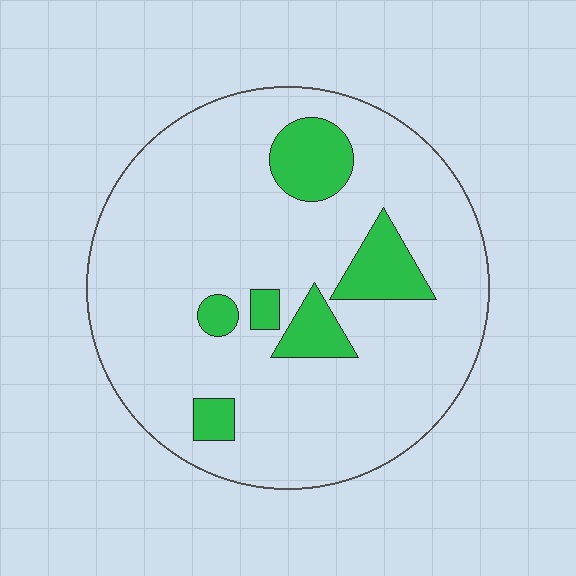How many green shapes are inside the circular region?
6.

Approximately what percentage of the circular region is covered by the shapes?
Approximately 15%.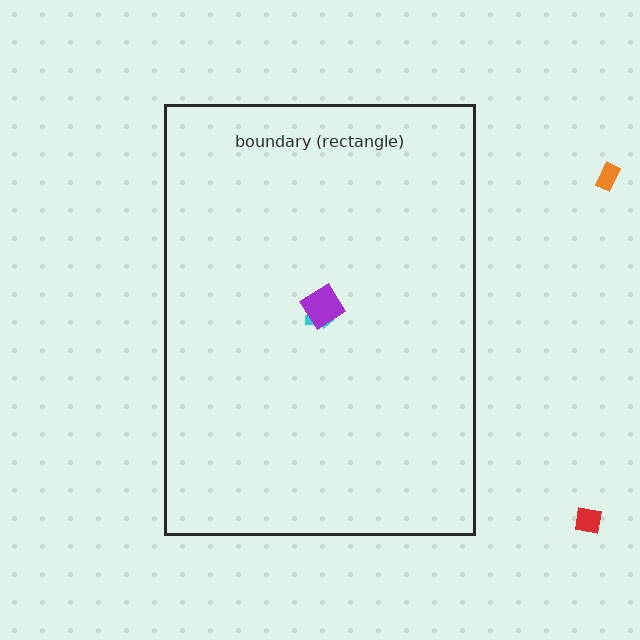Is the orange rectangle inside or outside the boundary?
Outside.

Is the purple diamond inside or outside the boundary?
Inside.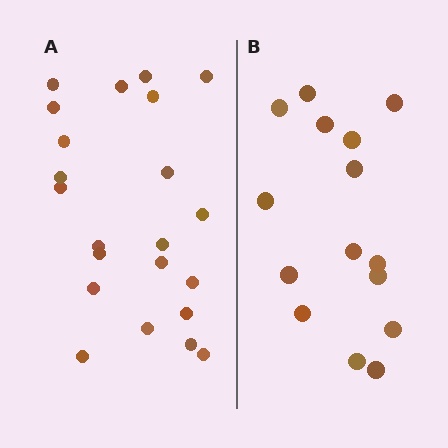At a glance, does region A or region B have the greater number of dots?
Region A (the left region) has more dots.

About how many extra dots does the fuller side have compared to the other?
Region A has roughly 8 or so more dots than region B.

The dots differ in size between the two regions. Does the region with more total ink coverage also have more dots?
No. Region B has more total ink coverage because its dots are larger, but region A actually contains more individual dots. Total area can be misleading — the number of items is what matters here.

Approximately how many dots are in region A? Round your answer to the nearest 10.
About 20 dots. (The exact count is 22, which rounds to 20.)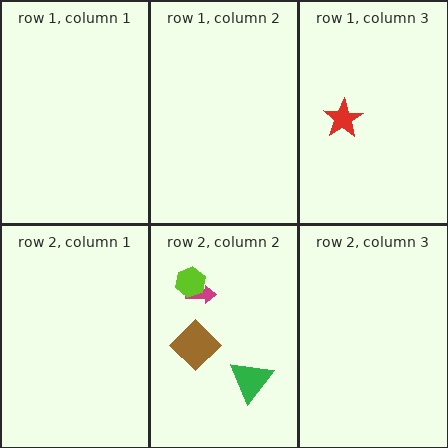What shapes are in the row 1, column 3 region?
The red star.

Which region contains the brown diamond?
The row 2, column 2 region.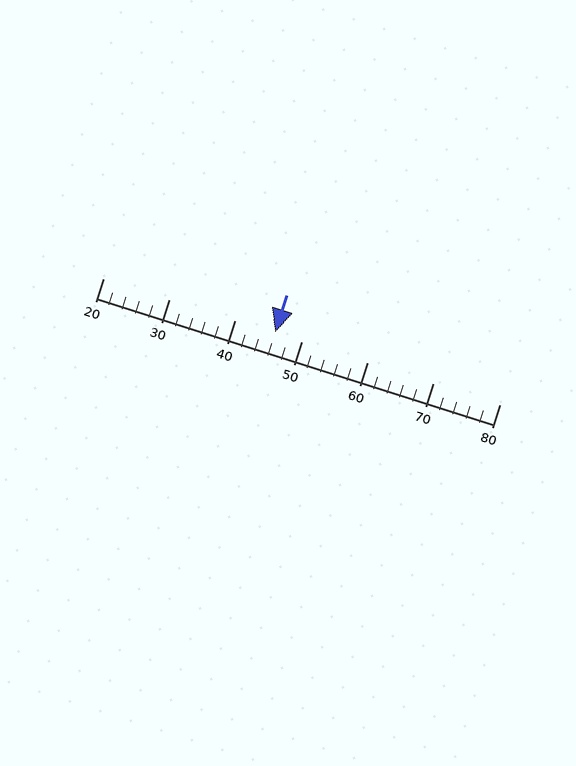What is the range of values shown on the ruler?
The ruler shows values from 20 to 80.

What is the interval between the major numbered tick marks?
The major tick marks are spaced 10 units apart.